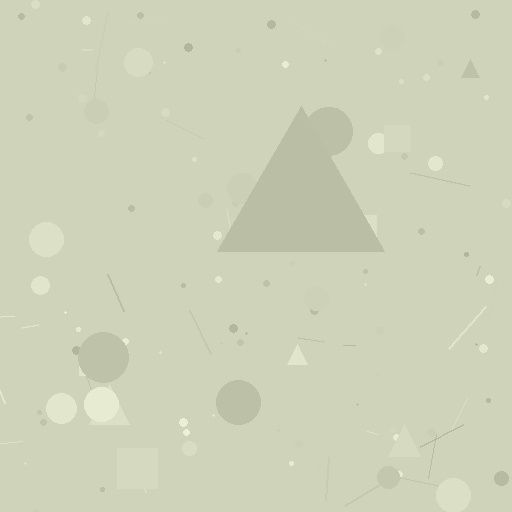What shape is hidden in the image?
A triangle is hidden in the image.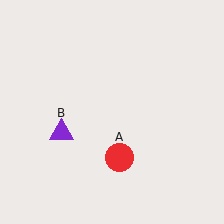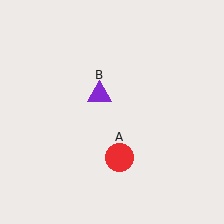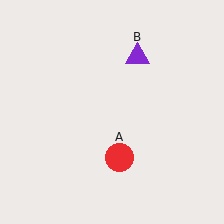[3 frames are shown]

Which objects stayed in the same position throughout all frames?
Red circle (object A) remained stationary.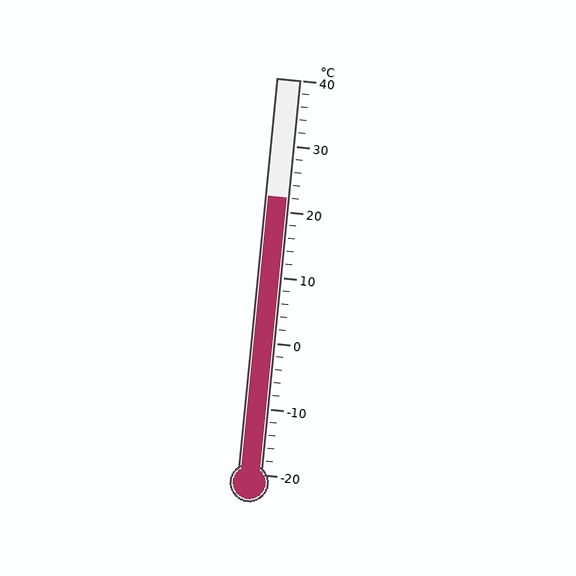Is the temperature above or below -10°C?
The temperature is above -10°C.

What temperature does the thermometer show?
The thermometer shows approximately 22°C.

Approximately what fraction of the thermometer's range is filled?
The thermometer is filled to approximately 70% of its range.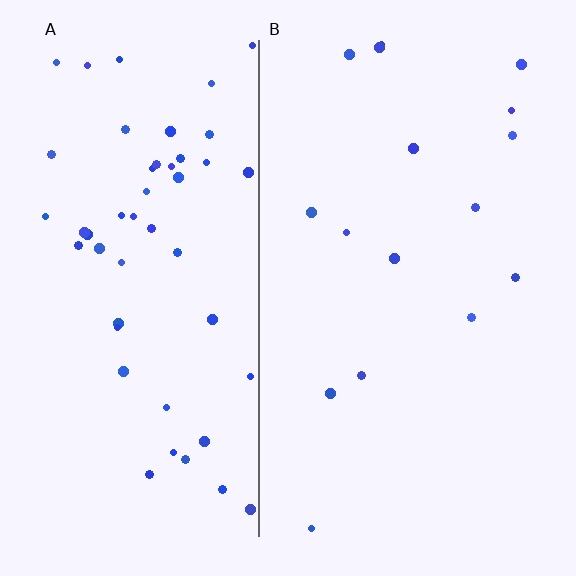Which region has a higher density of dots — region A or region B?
A (the left).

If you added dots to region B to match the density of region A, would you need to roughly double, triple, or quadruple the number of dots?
Approximately triple.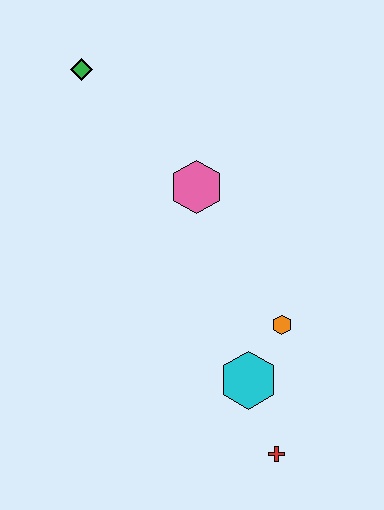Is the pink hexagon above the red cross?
Yes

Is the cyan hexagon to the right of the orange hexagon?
No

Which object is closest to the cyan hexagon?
The orange hexagon is closest to the cyan hexagon.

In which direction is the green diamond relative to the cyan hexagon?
The green diamond is above the cyan hexagon.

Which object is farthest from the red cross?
The green diamond is farthest from the red cross.